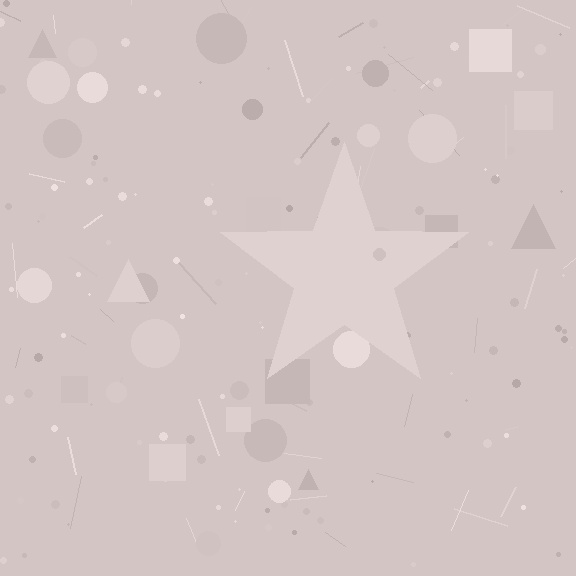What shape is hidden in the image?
A star is hidden in the image.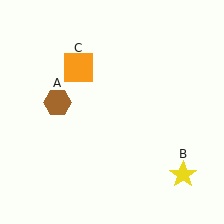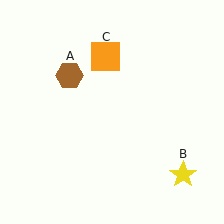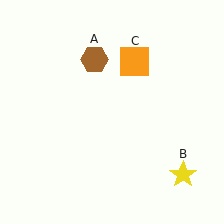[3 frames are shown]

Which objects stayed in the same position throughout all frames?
Yellow star (object B) remained stationary.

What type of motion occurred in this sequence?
The brown hexagon (object A), orange square (object C) rotated clockwise around the center of the scene.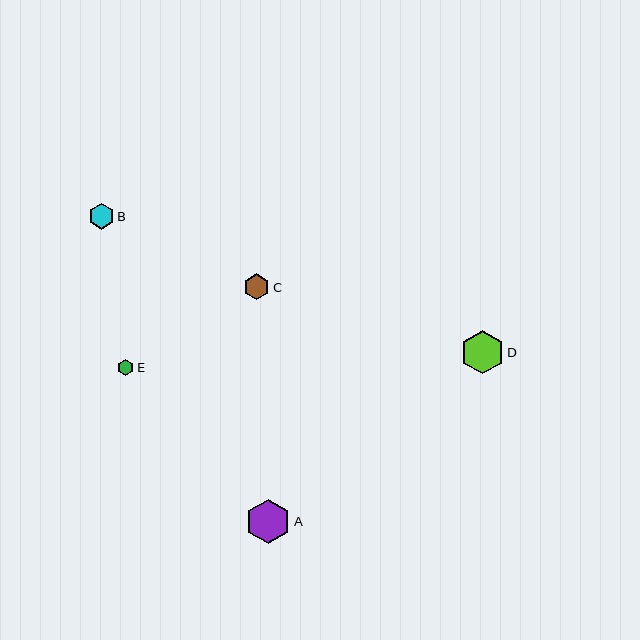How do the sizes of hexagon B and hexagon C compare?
Hexagon B and hexagon C are approximately the same size.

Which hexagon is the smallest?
Hexagon E is the smallest with a size of approximately 16 pixels.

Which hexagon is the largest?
Hexagon A is the largest with a size of approximately 45 pixels.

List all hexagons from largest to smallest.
From largest to smallest: A, D, B, C, E.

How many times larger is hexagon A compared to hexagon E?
Hexagon A is approximately 2.8 times the size of hexagon E.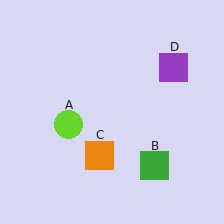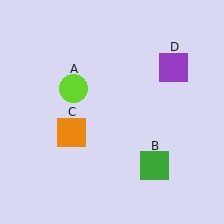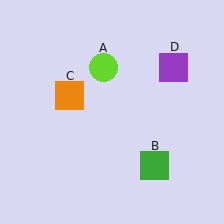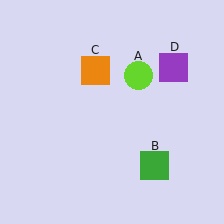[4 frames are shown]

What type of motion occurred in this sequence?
The lime circle (object A), orange square (object C) rotated clockwise around the center of the scene.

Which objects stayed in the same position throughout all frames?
Green square (object B) and purple square (object D) remained stationary.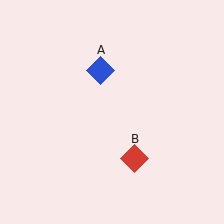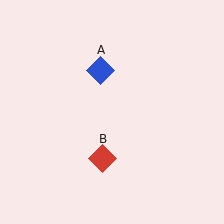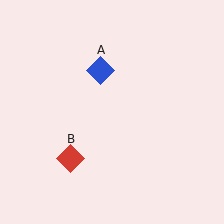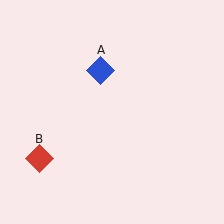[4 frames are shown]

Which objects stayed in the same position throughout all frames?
Blue diamond (object A) remained stationary.